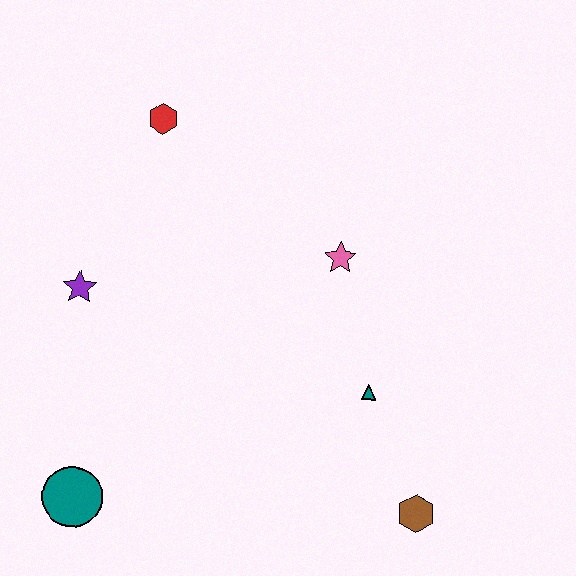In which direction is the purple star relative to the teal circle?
The purple star is above the teal circle.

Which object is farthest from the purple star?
The brown hexagon is farthest from the purple star.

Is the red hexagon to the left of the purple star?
No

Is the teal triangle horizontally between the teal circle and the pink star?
No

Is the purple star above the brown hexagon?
Yes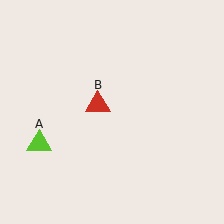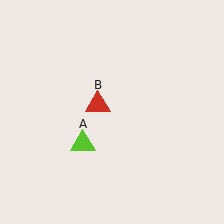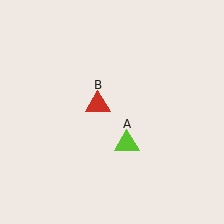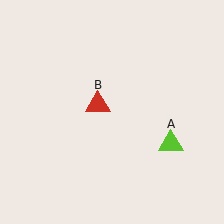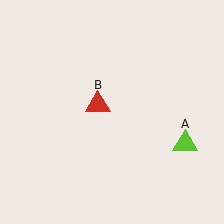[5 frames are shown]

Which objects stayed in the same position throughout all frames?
Red triangle (object B) remained stationary.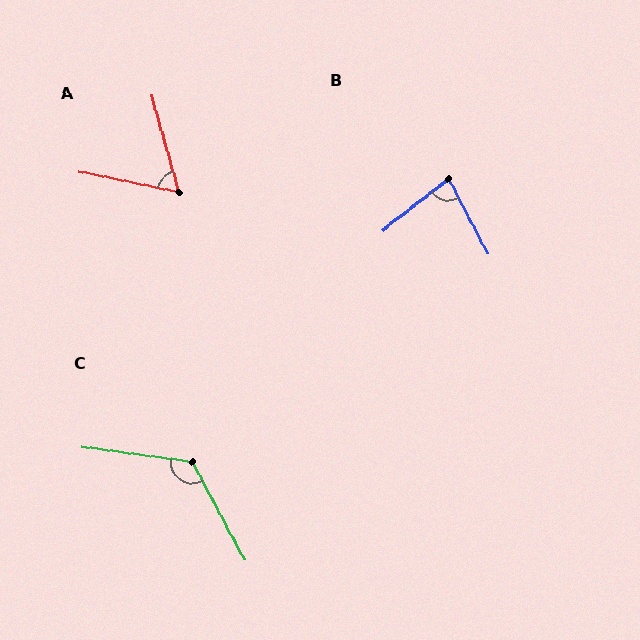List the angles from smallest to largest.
A (62°), B (80°), C (126°).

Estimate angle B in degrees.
Approximately 80 degrees.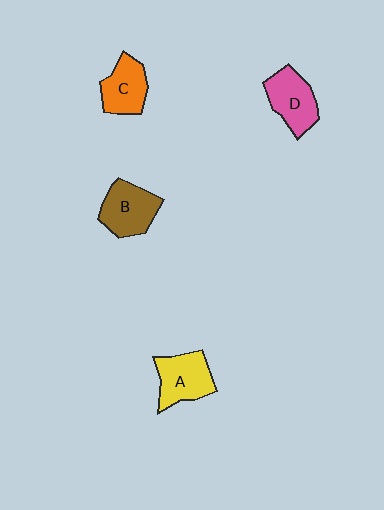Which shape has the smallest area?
Shape C (orange).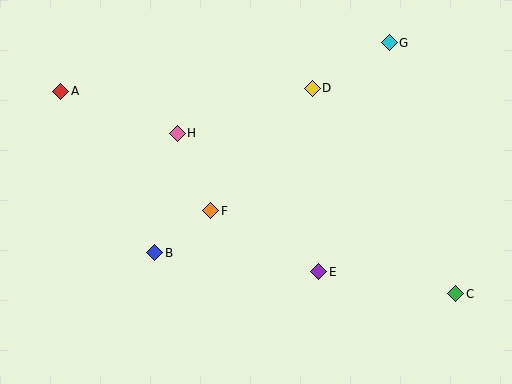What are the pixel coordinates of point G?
Point G is at (389, 43).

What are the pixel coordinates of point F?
Point F is at (211, 211).